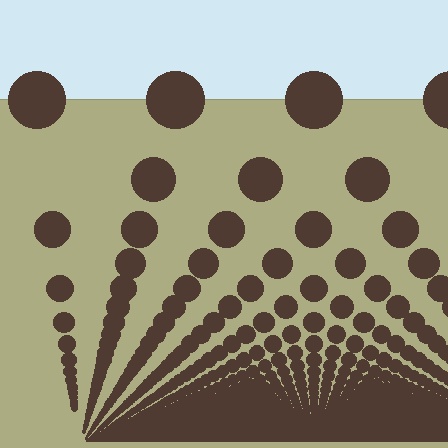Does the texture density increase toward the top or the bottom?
Density increases toward the bottom.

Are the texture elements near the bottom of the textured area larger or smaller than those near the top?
Smaller. The gradient is inverted — elements near the bottom are smaller and denser.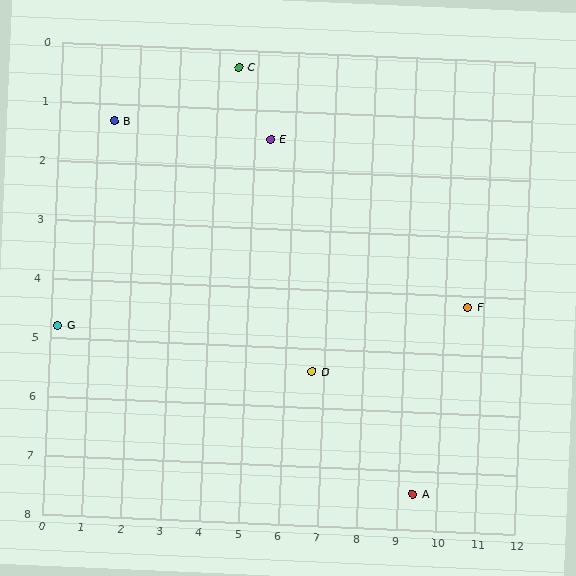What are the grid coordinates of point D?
Point D is at approximately (6.7, 5.4).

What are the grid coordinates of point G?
Point G is at approximately (0.2, 4.8).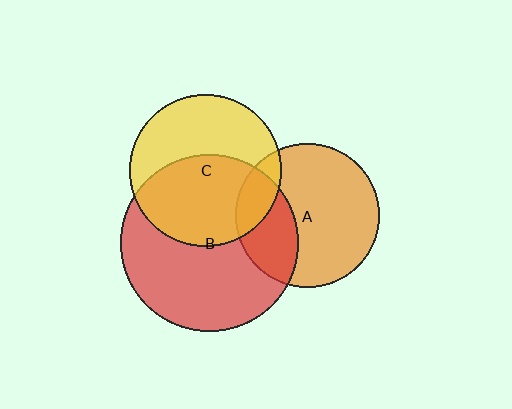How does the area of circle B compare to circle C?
Approximately 1.4 times.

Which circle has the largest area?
Circle B (red).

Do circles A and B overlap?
Yes.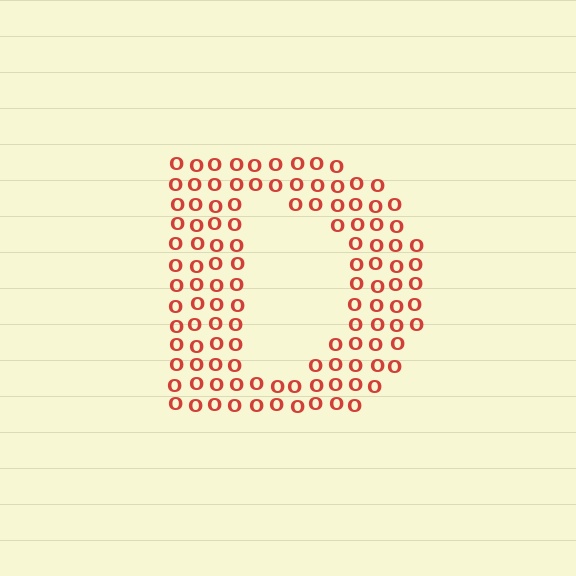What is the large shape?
The large shape is the letter D.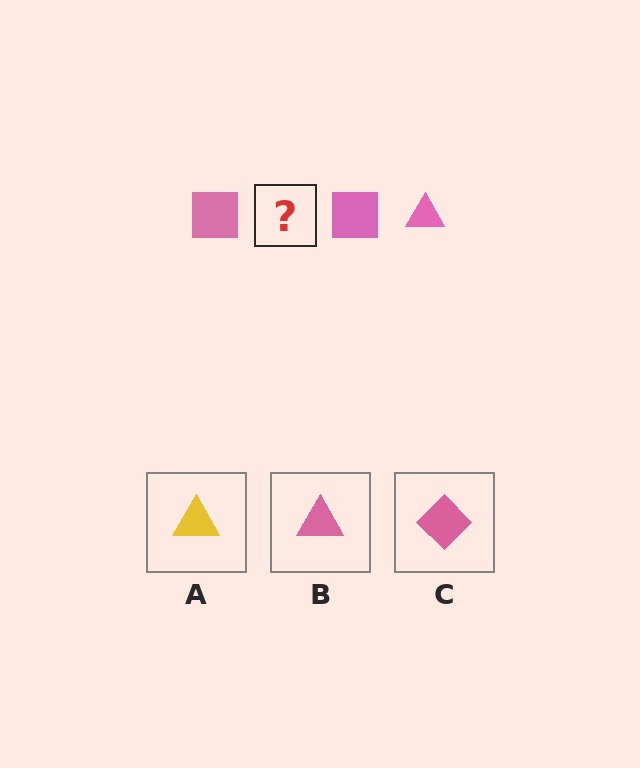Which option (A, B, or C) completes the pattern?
B.